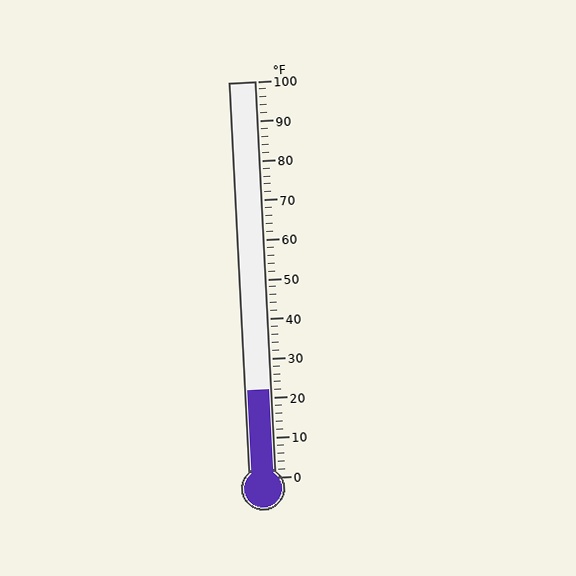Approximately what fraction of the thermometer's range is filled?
The thermometer is filled to approximately 20% of its range.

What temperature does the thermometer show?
The thermometer shows approximately 22°F.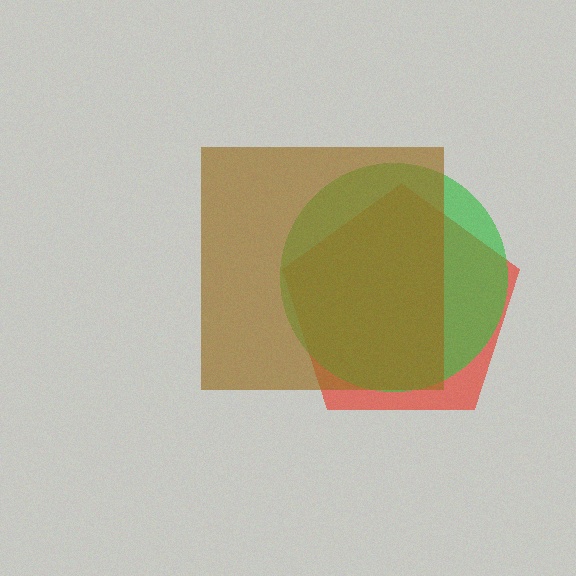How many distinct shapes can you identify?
There are 3 distinct shapes: a red pentagon, a green circle, a brown square.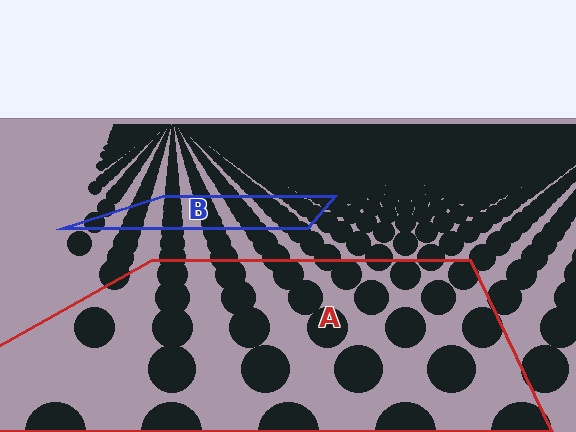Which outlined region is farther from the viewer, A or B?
Region B is farther from the viewer — the texture elements inside it appear smaller and more densely packed.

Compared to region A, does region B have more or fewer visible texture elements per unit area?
Region B has more texture elements per unit area — they are packed more densely because it is farther away.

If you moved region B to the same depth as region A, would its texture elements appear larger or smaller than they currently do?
They would appear larger. At a closer depth, the same texture elements are projected at a bigger on-screen size.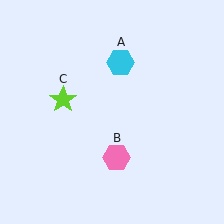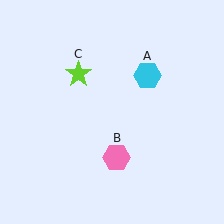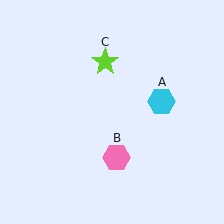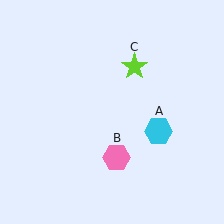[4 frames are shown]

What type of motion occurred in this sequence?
The cyan hexagon (object A), lime star (object C) rotated clockwise around the center of the scene.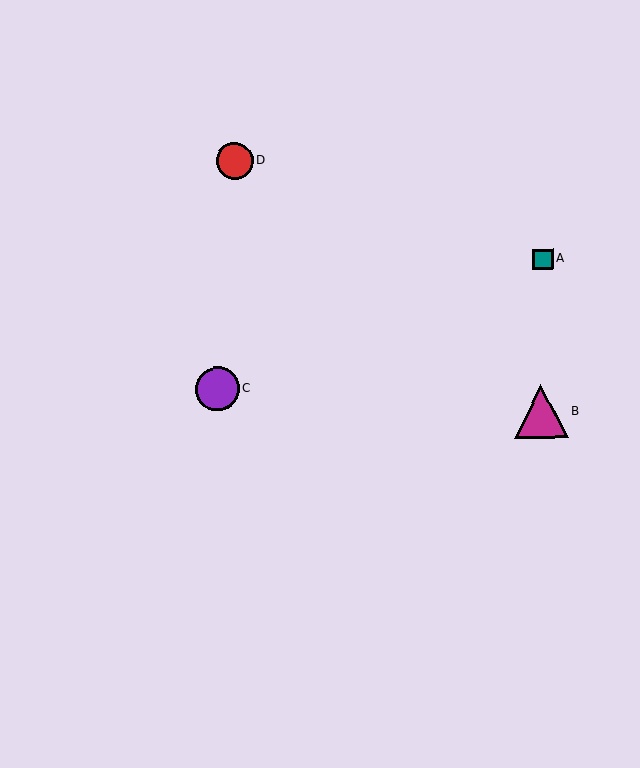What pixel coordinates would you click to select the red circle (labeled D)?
Click at (234, 161) to select the red circle D.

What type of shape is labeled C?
Shape C is a purple circle.